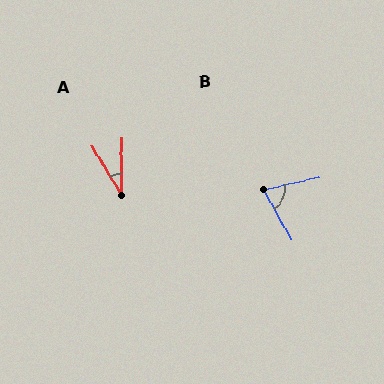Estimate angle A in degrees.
Approximately 30 degrees.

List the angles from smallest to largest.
A (30°), B (75°).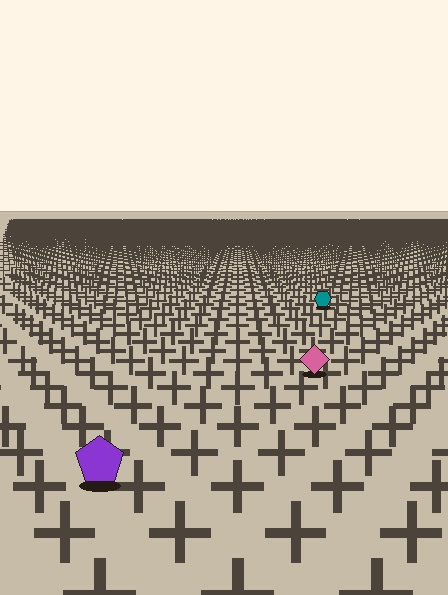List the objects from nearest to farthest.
From nearest to farthest: the purple pentagon, the pink diamond, the teal hexagon.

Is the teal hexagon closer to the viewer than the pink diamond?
No. The pink diamond is closer — you can tell from the texture gradient: the ground texture is coarser near it.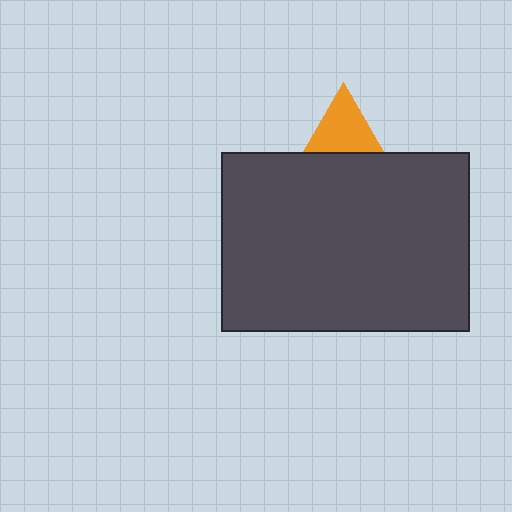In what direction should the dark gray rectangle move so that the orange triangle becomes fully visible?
The dark gray rectangle should move down. That is the shortest direction to clear the overlap and leave the orange triangle fully visible.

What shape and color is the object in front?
The object in front is a dark gray rectangle.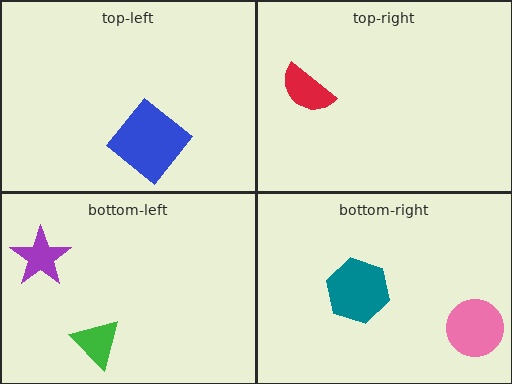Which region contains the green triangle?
The bottom-left region.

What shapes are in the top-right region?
The red semicircle.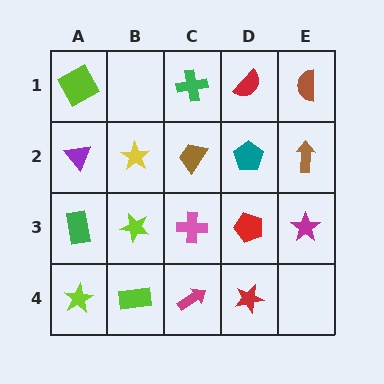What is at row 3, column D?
A red pentagon.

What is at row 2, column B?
A yellow star.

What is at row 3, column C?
A pink cross.